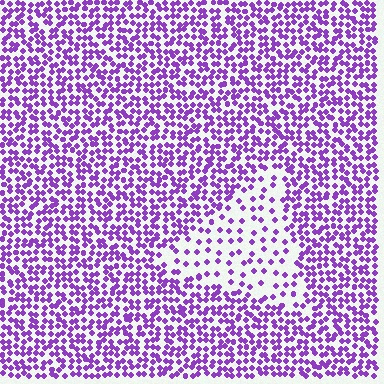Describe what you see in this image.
The image contains small purple elements arranged at two different densities. A triangle-shaped region is visible where the elements are less densely packed than the surrounding area.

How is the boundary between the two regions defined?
The boundary is defined by a change in element density (approximately 2.5x ratio). All elements are the same color, size, and shape.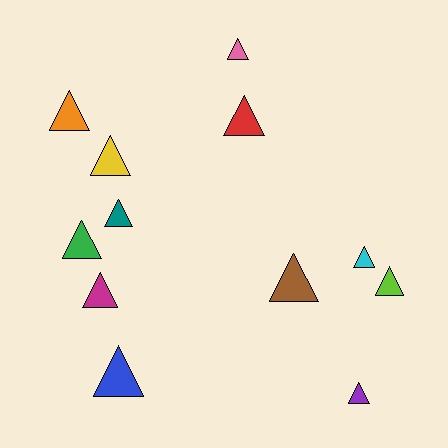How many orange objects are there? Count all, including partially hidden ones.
There is 1 orange object.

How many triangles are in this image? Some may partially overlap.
There are 12 triangles.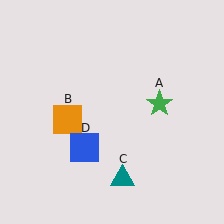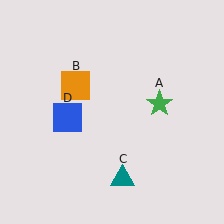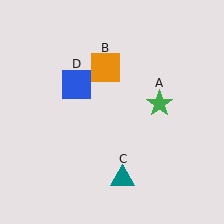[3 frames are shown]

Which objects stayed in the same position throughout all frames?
Green star (object A) and teal triangle (object C) remained stationary.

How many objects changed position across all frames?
2 objects changed position: orange square (object B), blue square (object D).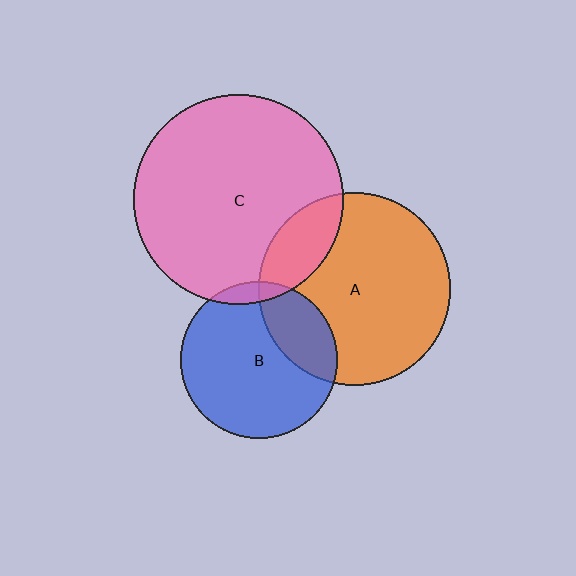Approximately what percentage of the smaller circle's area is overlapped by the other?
Approximately 25%.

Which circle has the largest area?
Circle C (pink).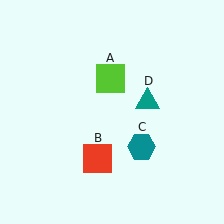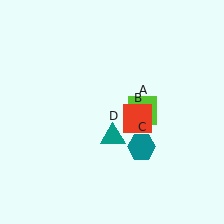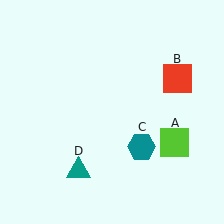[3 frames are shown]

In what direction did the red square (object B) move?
The red square (object B) moved up and to the right.